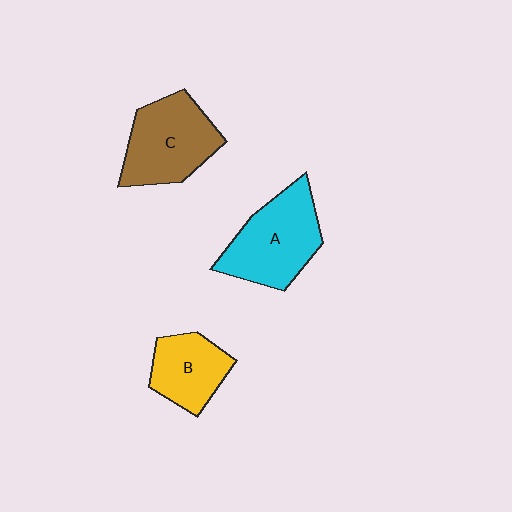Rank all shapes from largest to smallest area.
From largest to smallest: A (cyan), C (brown), B (yellow).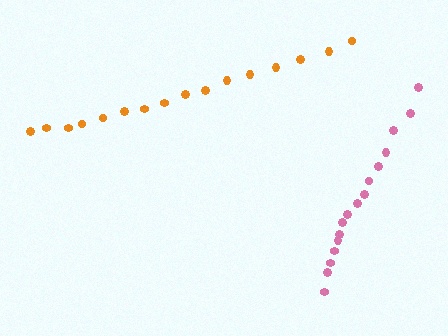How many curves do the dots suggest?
There are 2 distinct paths.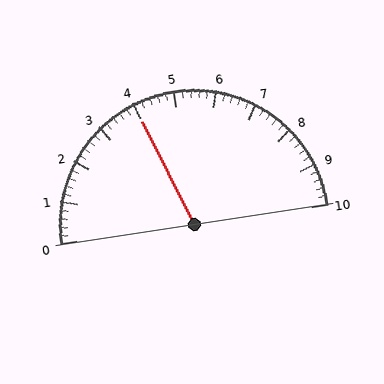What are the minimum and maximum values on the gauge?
The gauge ranges from 0 to 10.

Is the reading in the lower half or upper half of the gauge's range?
The reading is in the lower half of the range (0 to 10).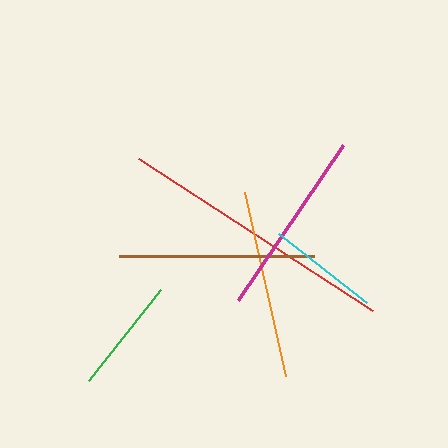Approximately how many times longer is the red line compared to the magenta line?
The red line is approximately 1.5 times the length of the magenta line.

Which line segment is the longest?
The red line is the longest at approximately 279 pixels.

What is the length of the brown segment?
The brown segment is approximately 195 pixels long.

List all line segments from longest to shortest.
From longest to shortest: red, brown, orange, magenta, green, cyan.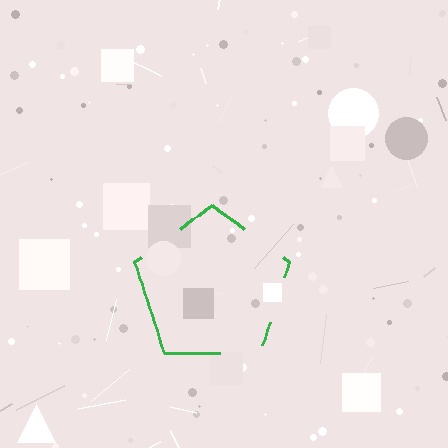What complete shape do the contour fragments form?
The contour fragments form a pentagon.